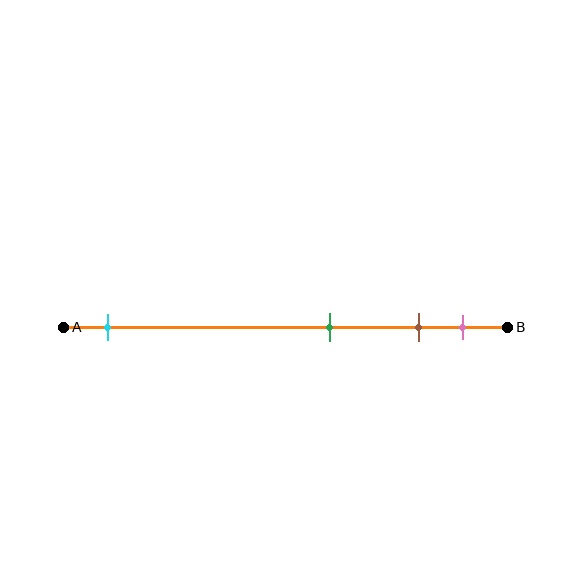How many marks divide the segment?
There are 4 marks dividing the segment.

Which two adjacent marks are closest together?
The brown and pink marks are the closest adjacent pair.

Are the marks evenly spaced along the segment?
No, the marks are not evenly spaced.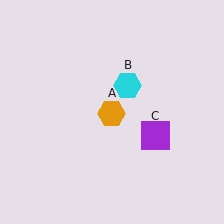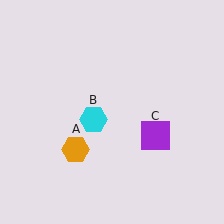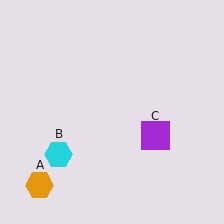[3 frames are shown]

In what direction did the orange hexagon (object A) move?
The orange hexagon (object A) moved down and to the left.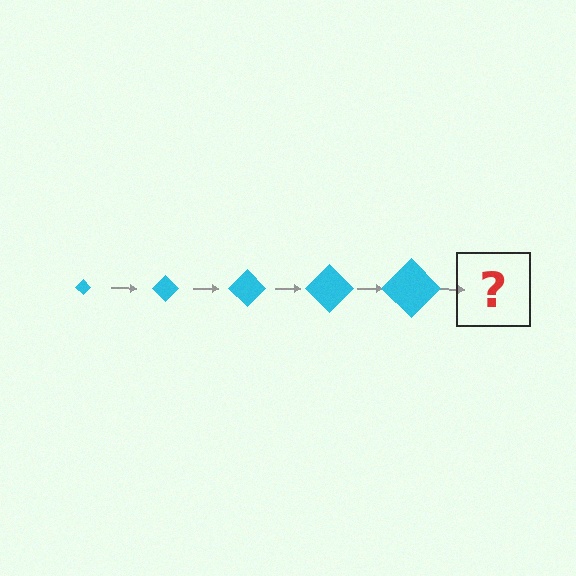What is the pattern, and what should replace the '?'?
The pattern is that the diamond gets progressively larger each step. The '?' should be a cyan diamond, larger than the previous one.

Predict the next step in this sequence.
The next step is a cyan diamond, larger than the previous one.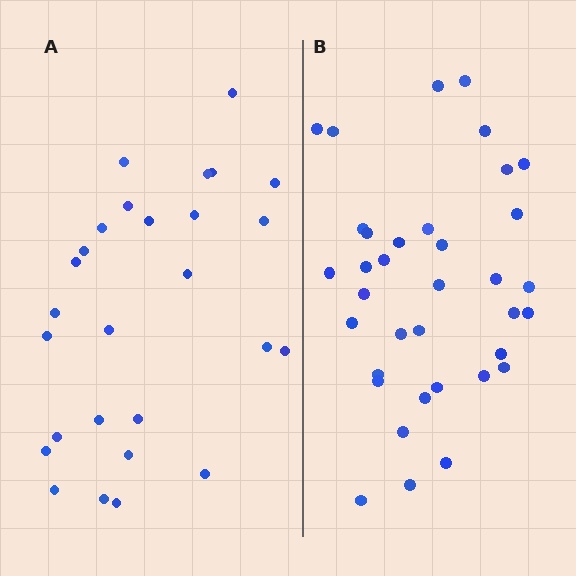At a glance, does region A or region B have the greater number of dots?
Region B (the right region) has more dots.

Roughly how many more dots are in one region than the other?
Region B has roughly 8 or so more dots than region A.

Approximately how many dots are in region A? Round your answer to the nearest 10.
About 30 dots. (The exact count is 27, which rounds to 30.)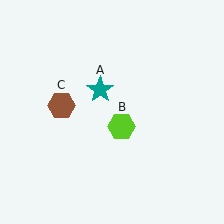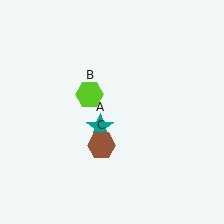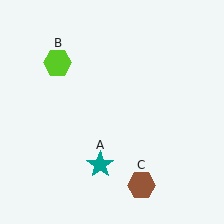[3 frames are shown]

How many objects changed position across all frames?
3 objects changed position: teal star (object A), lime hexagon (object B), brown hexagon (object C).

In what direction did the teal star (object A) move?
The teal star (object A) moved down.